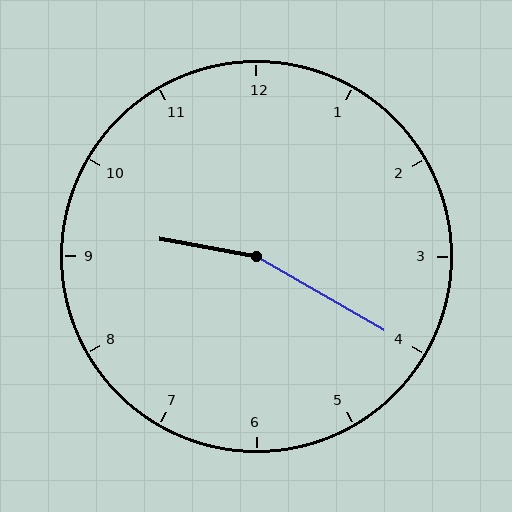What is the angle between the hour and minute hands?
Approximately 160 degrees.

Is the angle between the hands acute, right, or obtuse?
It is obtuse.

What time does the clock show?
9:20.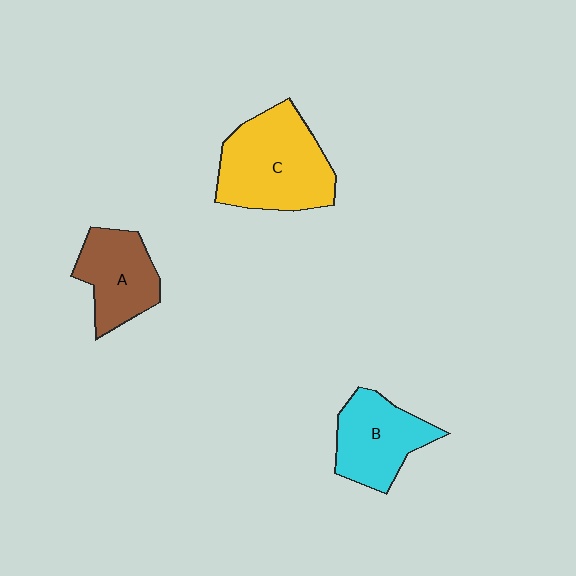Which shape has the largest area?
Shape C (yellow).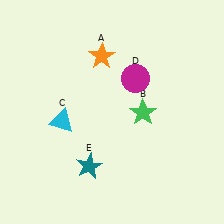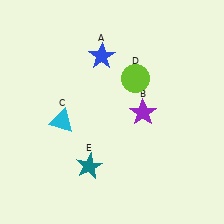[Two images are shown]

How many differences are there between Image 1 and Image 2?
There are 3 differences between the two images.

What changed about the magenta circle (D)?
In Image 1, D is magenta. In Image 2, it changed to lime.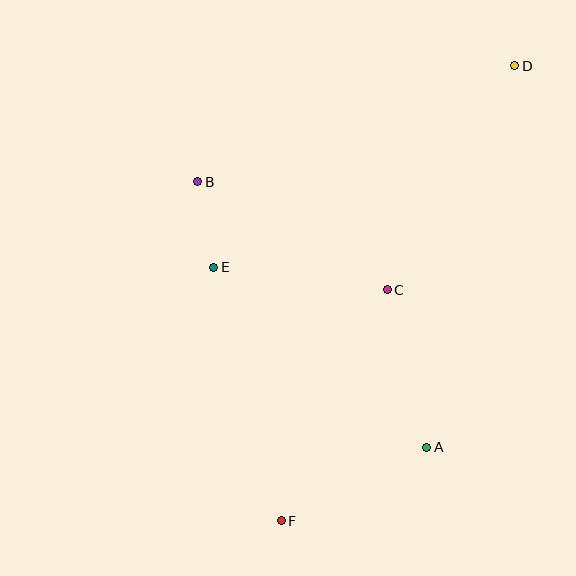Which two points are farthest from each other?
Points D and F are farthest from each other.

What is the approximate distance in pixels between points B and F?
The distance between B and F is approximately 349 pixels.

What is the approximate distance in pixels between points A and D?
The distance between A and D is approximately 392 pixels.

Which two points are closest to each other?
Points B and E are closest to each other.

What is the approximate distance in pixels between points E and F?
The distance between E and F is approximately 262 pixels.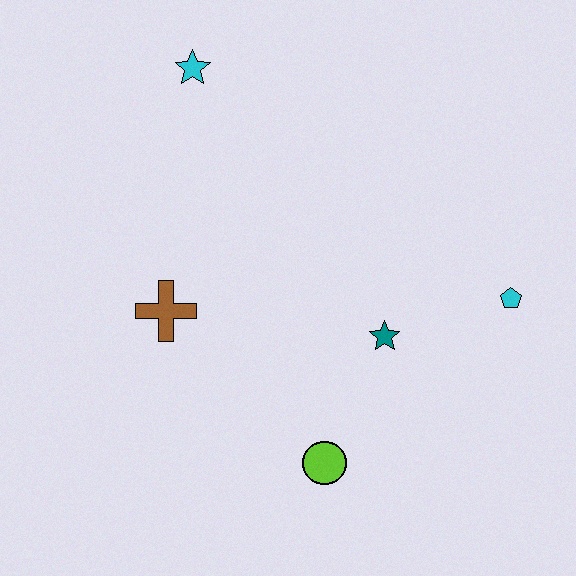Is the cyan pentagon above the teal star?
Yes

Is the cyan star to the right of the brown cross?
Yes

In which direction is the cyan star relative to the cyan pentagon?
The cyan star is to the left of the cyan pentagon.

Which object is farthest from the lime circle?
The cyan star is farthest from the lime circle.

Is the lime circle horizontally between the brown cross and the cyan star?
No